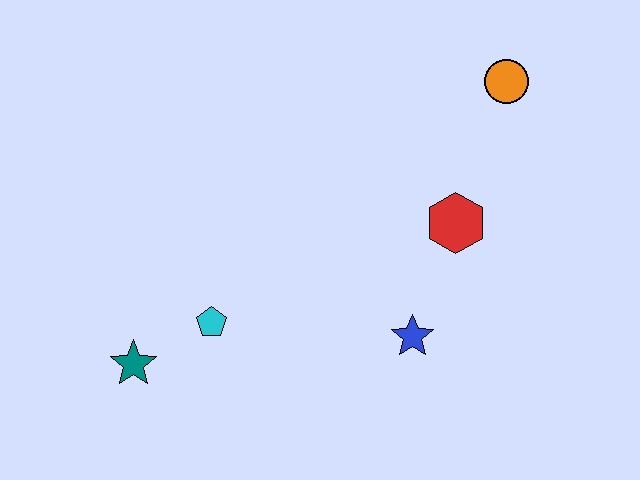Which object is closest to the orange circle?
The red hexagon is closest to the orange circle.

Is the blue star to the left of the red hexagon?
Yes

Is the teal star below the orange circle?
Yes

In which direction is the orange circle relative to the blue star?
The orange circle is above the blue star.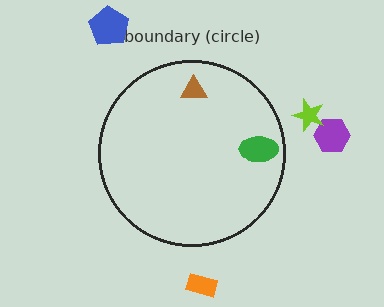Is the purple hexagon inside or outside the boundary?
Outside.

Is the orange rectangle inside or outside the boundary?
Outside.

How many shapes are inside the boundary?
2 inside, 4 outside.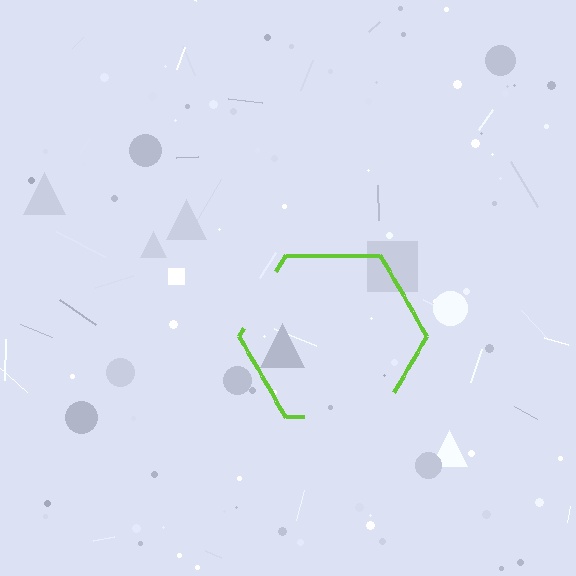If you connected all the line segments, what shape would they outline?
They would outline a hexagon.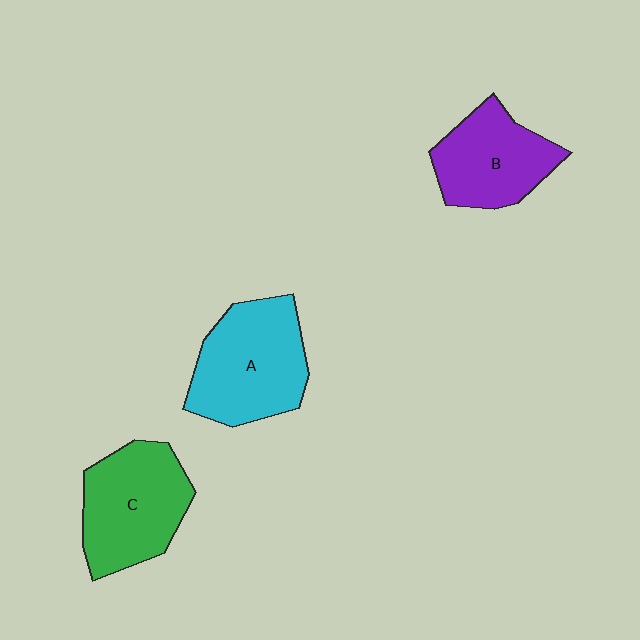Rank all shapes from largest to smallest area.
From largest to smallest: A (cyan), C (green), B (purple).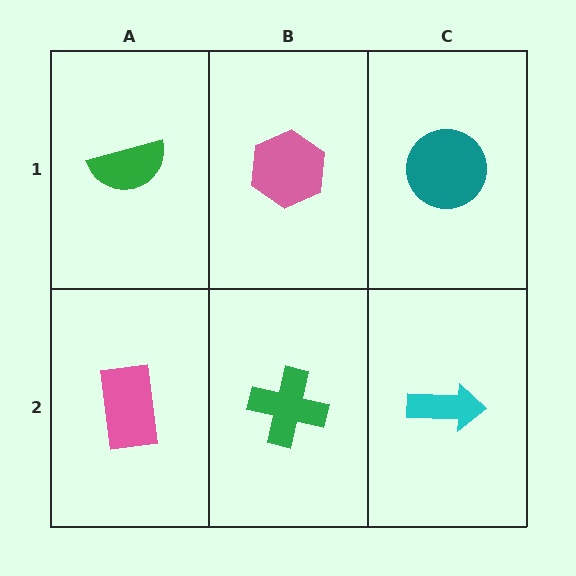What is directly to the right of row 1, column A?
A pink hexagon.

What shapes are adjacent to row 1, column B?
A green cross (row 2, column B), a green semicircle (row 1, column A), a teal circle (row 1, column C).